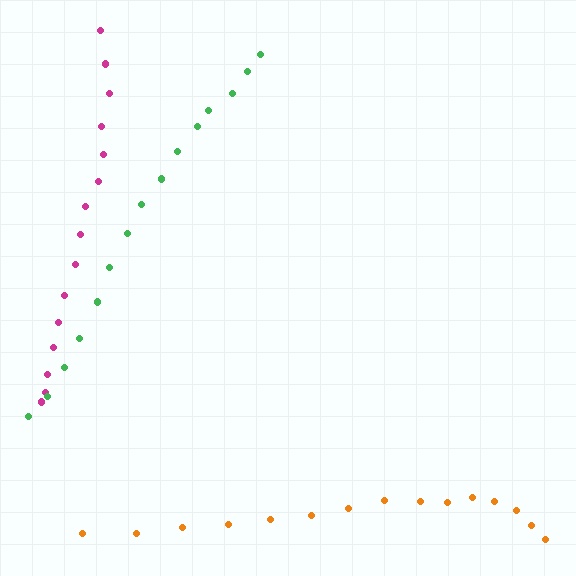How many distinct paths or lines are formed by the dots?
There are 3 distinct paths.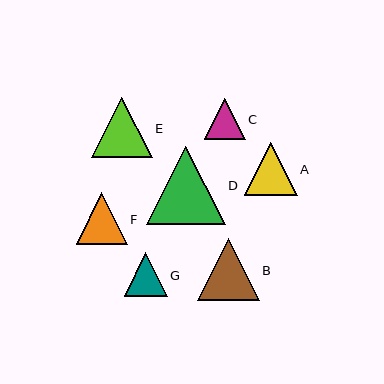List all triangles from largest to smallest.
From largest to smallest: D, B, E, A, F, G, C.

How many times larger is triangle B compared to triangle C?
Triangle B is approximately 1.5 times the size of triangle C.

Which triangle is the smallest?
Triangle C is the smallest with a size of approximately 41 pixels.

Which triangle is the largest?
Triangle D is the largest with a size of approximately 79 pixels.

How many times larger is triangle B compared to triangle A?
Triangle B is approximately 1.2 times the size of triangle A.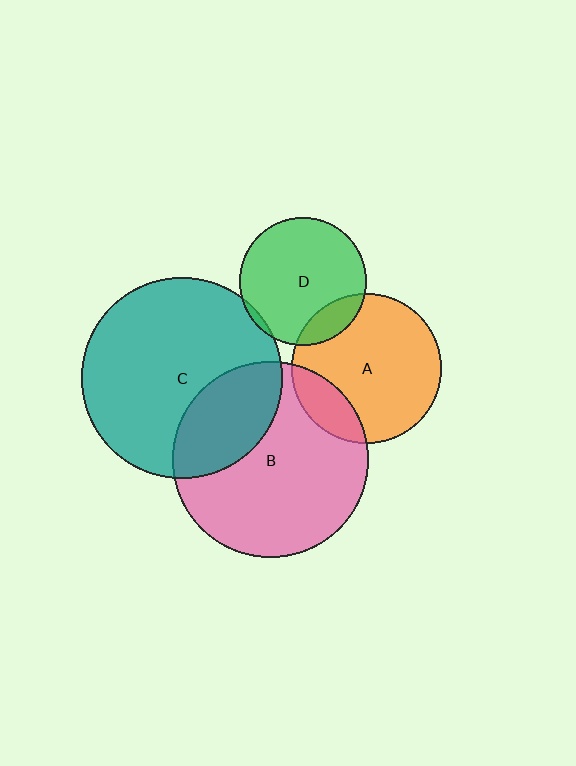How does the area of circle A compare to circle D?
Approximately 1.4 times.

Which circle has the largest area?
Circle C (teal).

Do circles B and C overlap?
Yes.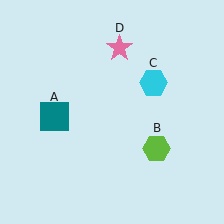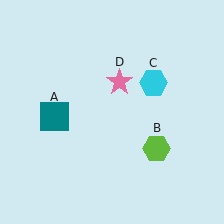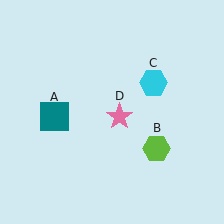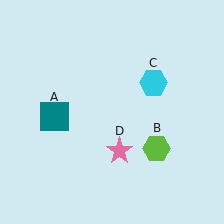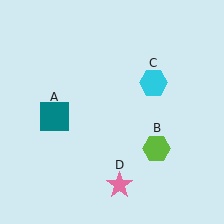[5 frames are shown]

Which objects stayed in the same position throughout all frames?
Teal square (object A) and lime hexagon (object B) and cyan hexagon (object C) remained stationary.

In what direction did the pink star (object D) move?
The pink star (object D) moved down.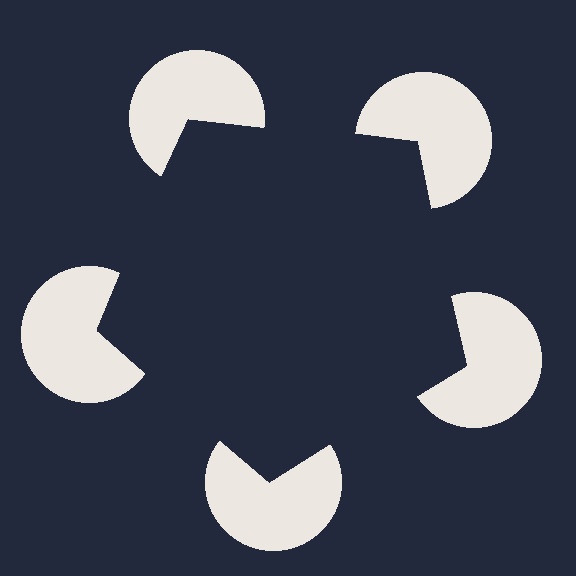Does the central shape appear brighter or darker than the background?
It typically appears slightly darker than the background, even though no actual brightness change is drawn.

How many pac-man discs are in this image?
There are 5 — one at each vertex of the illusory pentagon.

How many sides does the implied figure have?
5 sides.